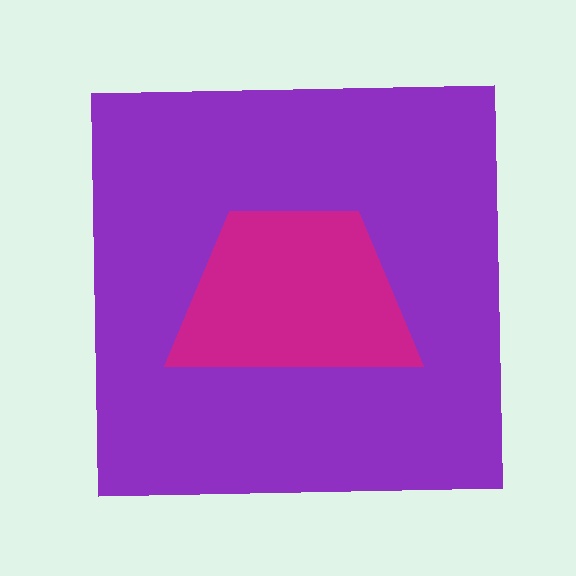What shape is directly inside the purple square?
The magenta trapezoid.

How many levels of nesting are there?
2.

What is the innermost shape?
The magenta trapezoid.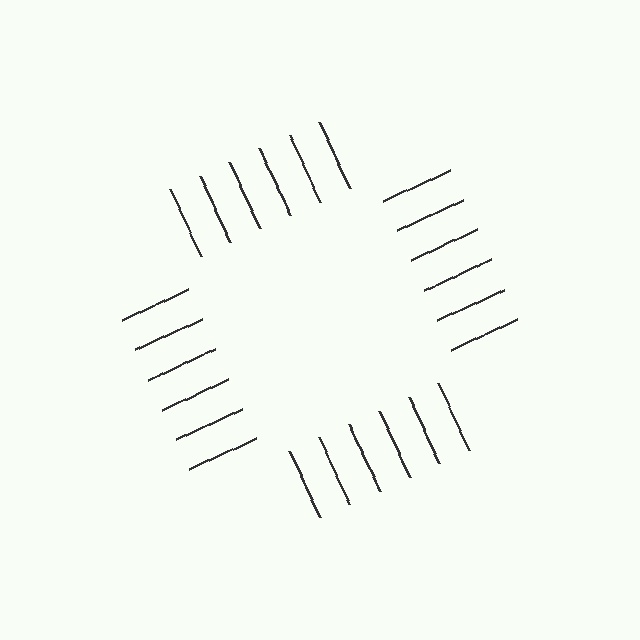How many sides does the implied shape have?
4 sides — the line-ends trace a square.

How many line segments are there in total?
24 — 6 along each of the 4 edges.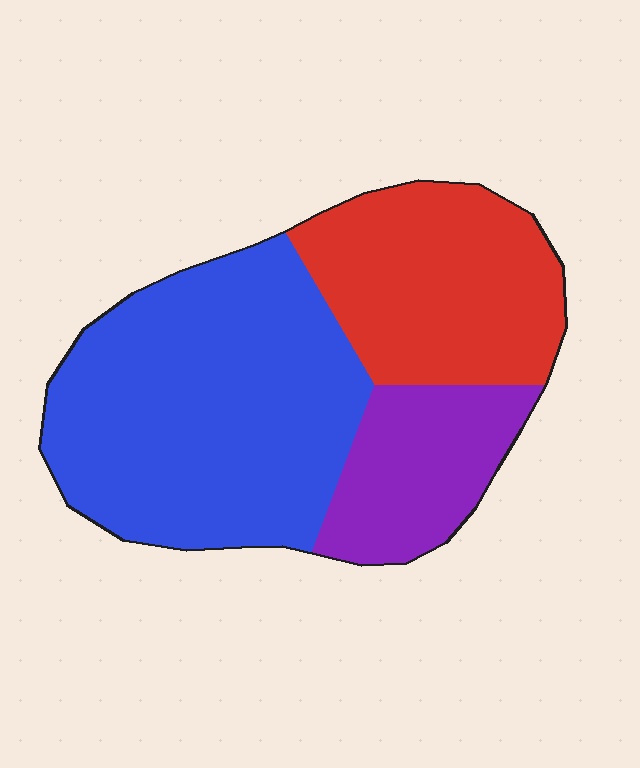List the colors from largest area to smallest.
From largest to smallest: blue, red, purple.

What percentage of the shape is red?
Red covers 30% of the shape.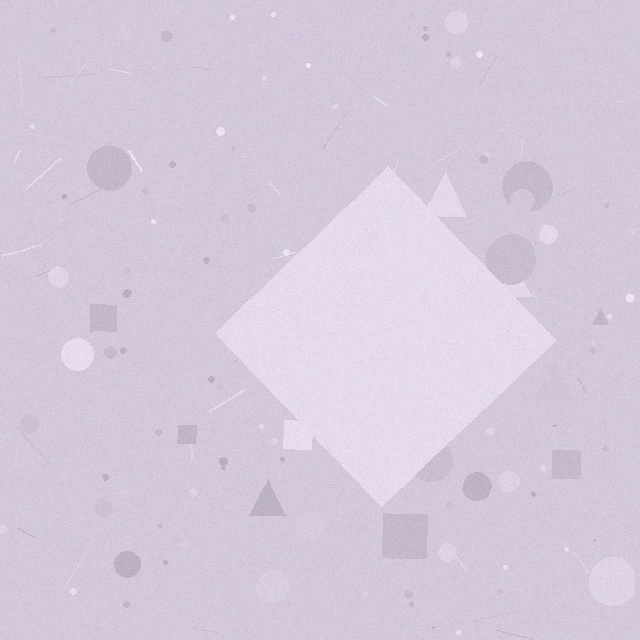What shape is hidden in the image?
A diamond is hidden in the image.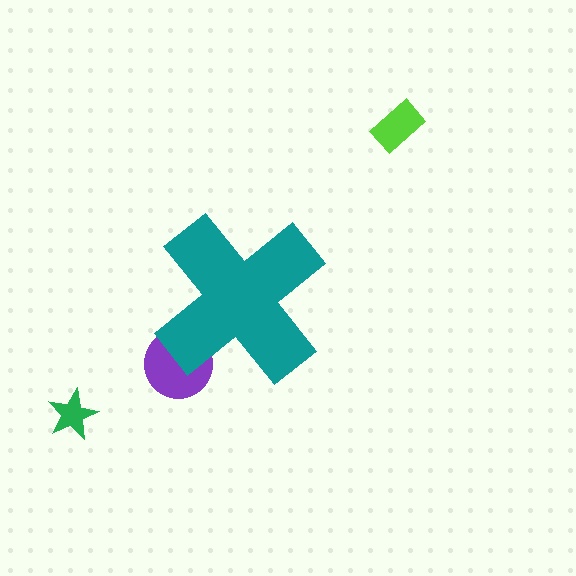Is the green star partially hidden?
No, the green star is fully visible.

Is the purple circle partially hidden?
Yes, the purple circle is partially hidden behind the teal cross.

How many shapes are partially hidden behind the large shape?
1 shape is partially hidden.